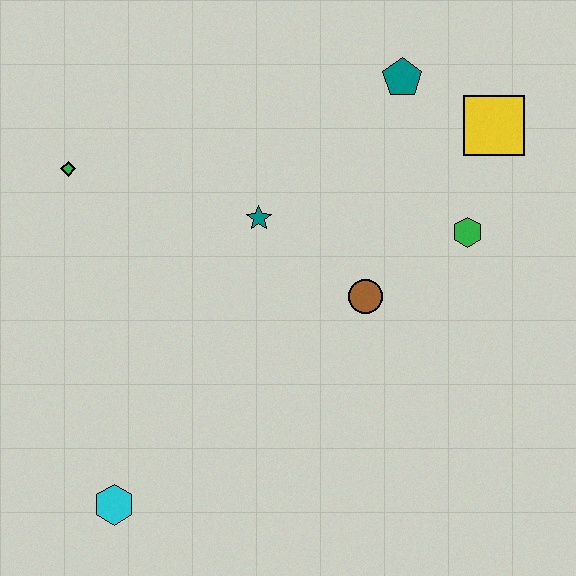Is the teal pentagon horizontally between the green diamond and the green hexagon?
Yes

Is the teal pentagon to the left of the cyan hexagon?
No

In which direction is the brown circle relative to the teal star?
The brown circle is to the right of the teal star.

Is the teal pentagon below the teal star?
No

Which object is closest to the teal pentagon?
The yellow square is closest to the teal pentagon.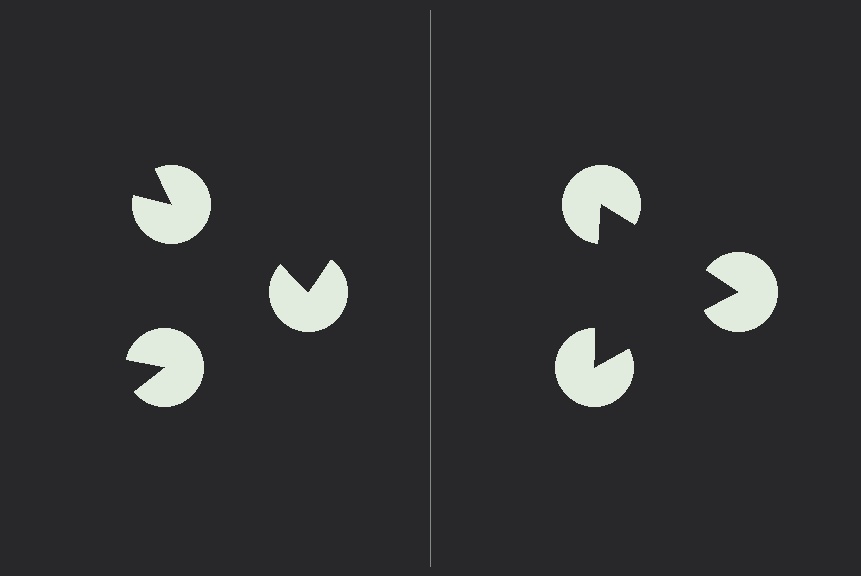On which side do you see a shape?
An illusory triangle appears on the right side. On the left side the wedge cuts are rotated, so no coherent shape forms.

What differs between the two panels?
The pac-man discs are positioned identically on both sides; only the wedge orientations differ. On the right they align to a triangle; on the left they are misaligned.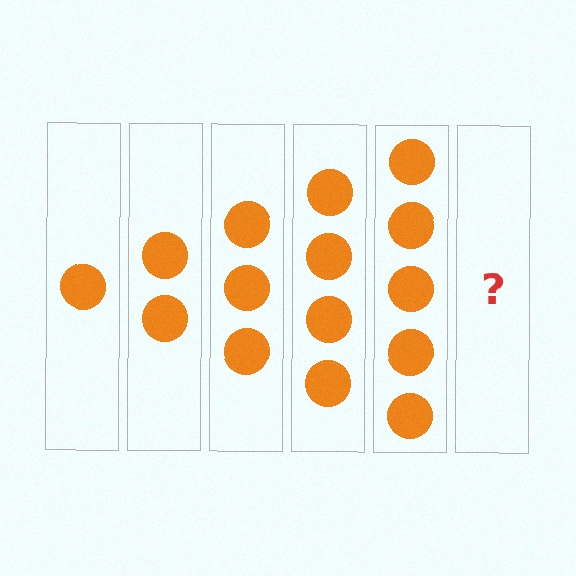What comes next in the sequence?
The next element should be 6 circles.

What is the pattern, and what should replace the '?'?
The pattern is that each step adds one more circle. The '?' should be 6 circles.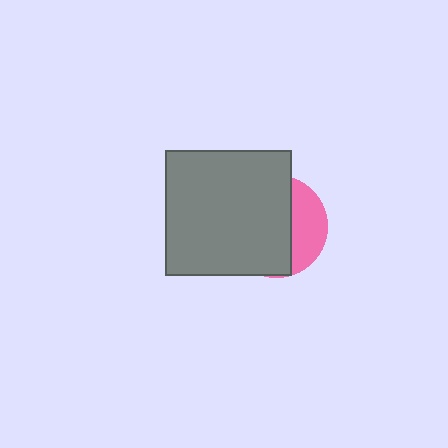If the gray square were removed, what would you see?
You would see the complete pink circle.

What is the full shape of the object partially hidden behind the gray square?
The partially hidden object is a pink circle.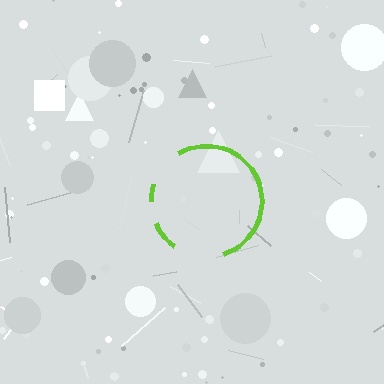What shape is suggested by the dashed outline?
The dashed outline suggests a circle.